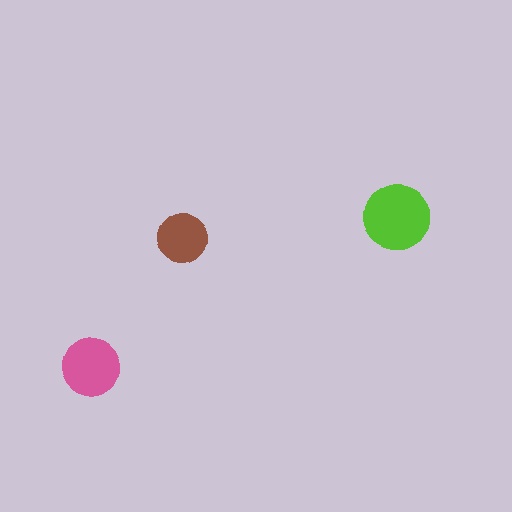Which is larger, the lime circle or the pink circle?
The lime one.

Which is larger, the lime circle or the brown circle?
The lime one.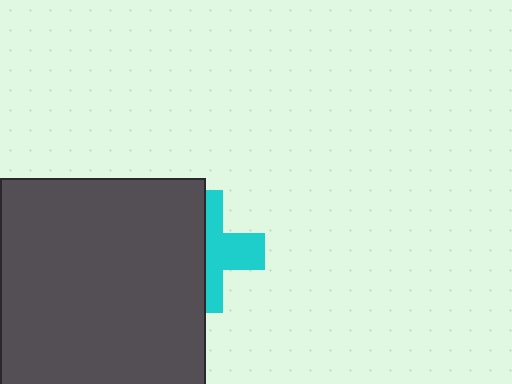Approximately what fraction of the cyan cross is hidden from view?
Roughly 52% of the cyan cross is hidden behind the dark gray square.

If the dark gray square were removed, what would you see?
You would see the complete cyan cross.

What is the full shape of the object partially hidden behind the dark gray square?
The partially hidden object is a cyan cross.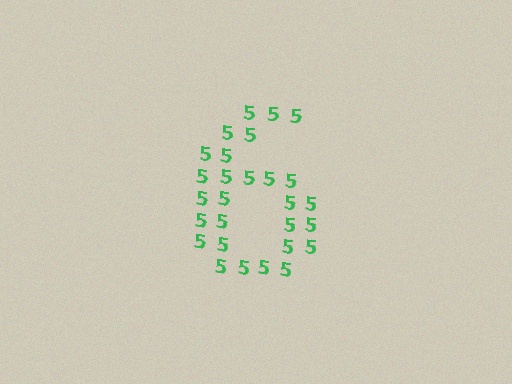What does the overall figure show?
The overall figure shows the digit 6.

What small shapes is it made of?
It is made of small digit 5's.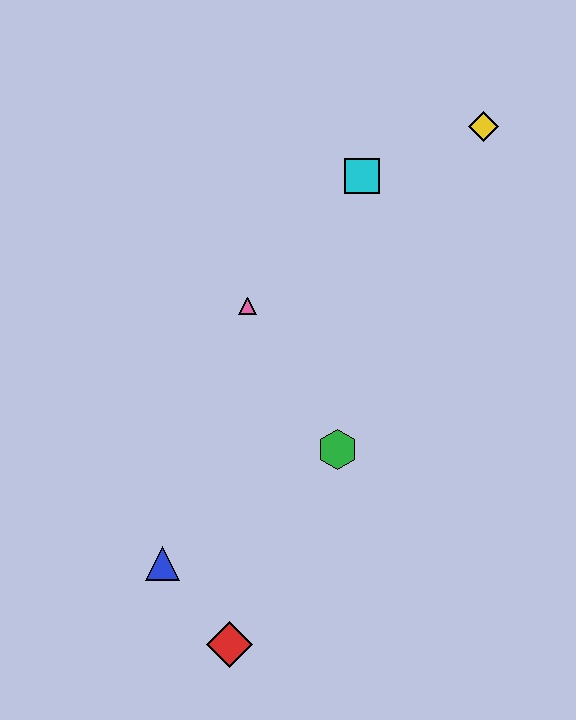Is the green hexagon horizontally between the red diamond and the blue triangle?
No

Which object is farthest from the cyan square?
The red diamond is farthest from the cyan square.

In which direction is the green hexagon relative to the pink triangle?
The green hexagon is below the pink triangle.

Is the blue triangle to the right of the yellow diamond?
No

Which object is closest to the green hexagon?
The pink triangle is closest to the green hexagon.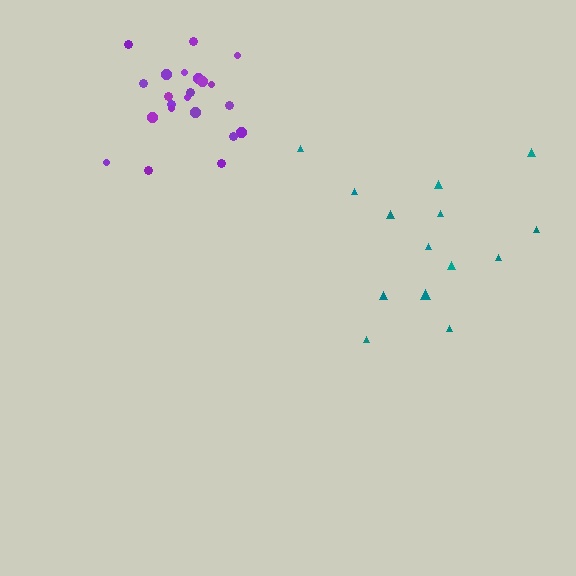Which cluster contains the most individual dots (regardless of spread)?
Purple (22).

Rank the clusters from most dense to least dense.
purple, teal.